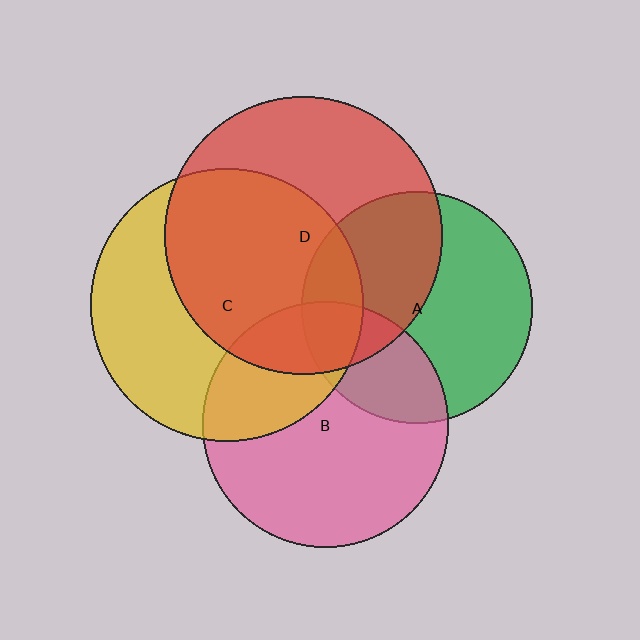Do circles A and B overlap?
Yes.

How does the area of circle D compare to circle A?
Approximately 1.4 times.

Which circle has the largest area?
Circle D (red).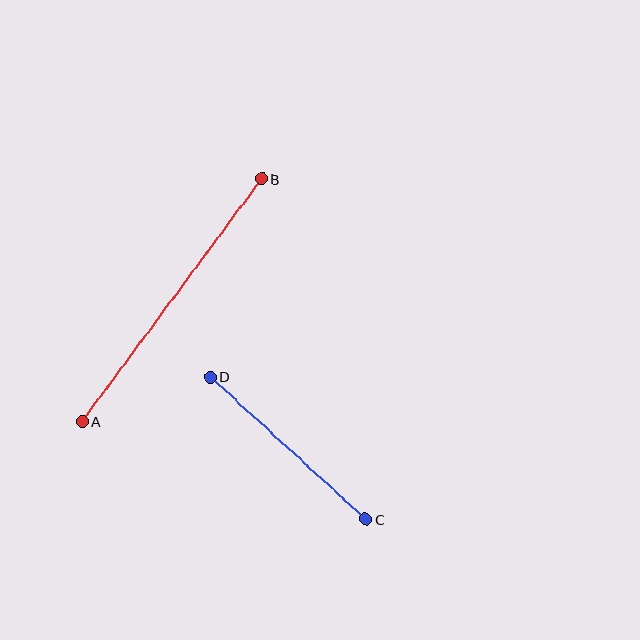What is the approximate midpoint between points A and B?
The midpoint is at approximately (172, 300) pixels.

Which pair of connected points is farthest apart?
Points A and B are farthest apart.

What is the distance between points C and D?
The distance is approximately 210 pixels.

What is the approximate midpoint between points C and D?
The midpoint is at approximately (288, 448) pixels.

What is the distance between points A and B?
The distance is approximately 302 pixels.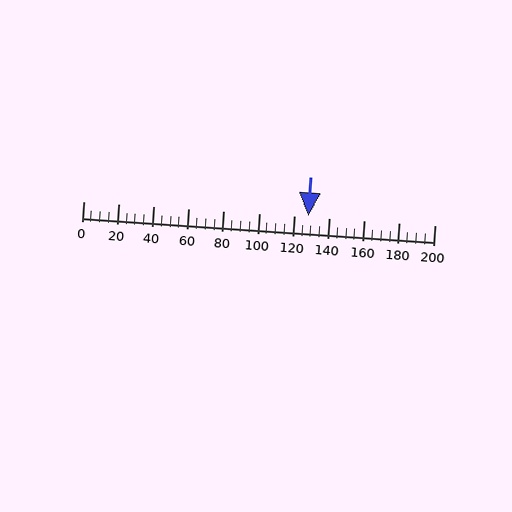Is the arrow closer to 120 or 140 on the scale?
The arrow is closer to 120.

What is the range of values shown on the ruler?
The ruler shows values from 0 to 200.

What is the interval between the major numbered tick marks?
The major tick marks are spaced 20 units apart.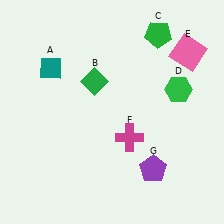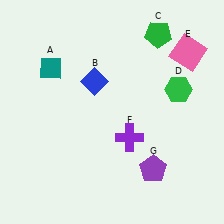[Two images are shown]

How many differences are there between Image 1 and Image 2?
There are 2 differences between the two images.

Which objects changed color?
B changed from green to blue. F changed from magenta to purple.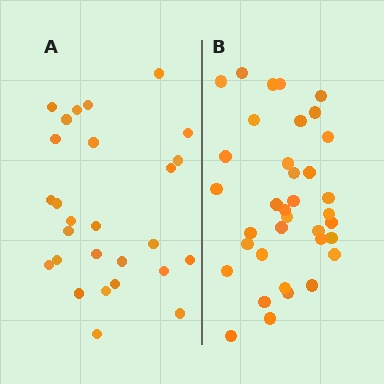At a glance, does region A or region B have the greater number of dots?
Region B (the right region) has more dots.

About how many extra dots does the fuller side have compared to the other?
Region B has roughly 8 or so more dots than region A.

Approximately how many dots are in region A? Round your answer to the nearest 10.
About 30 dots. (The exact count is 27, which rounds to 30.)